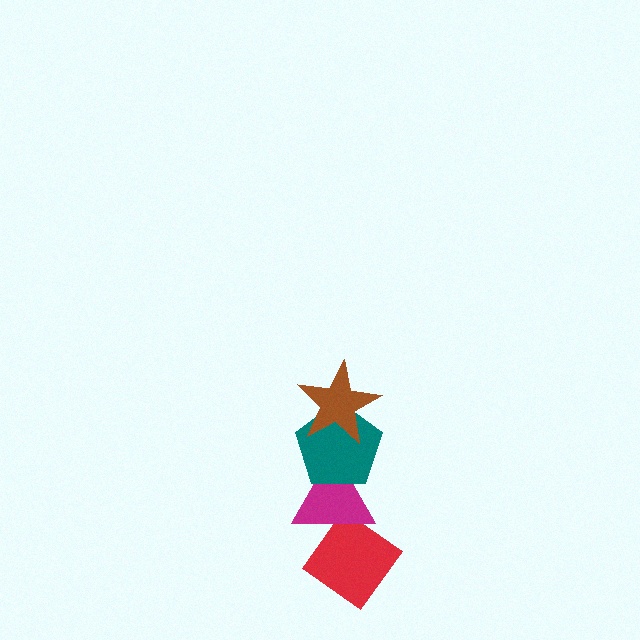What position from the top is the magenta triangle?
The magenta triangle is 3rd from the top.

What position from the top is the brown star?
The brown star is 1st from the top.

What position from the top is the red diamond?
The red diamond is 4th from the top.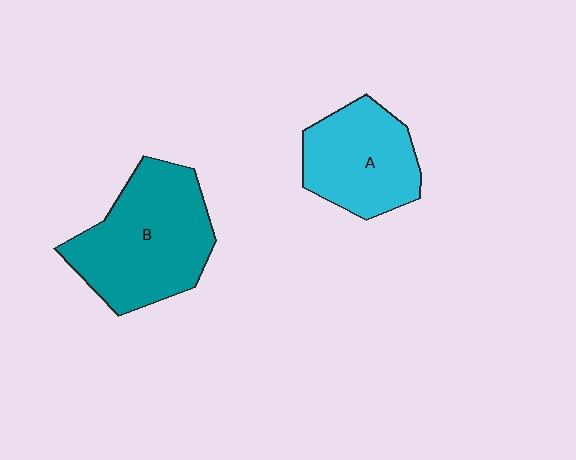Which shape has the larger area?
Shape B (teal).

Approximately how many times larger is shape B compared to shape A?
Approximately 1.4 times.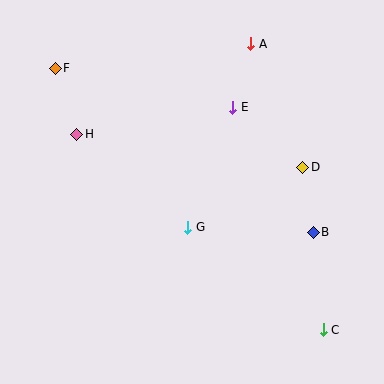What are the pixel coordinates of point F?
Point F is at (55, 68).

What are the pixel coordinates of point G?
Point G is at (188, 227).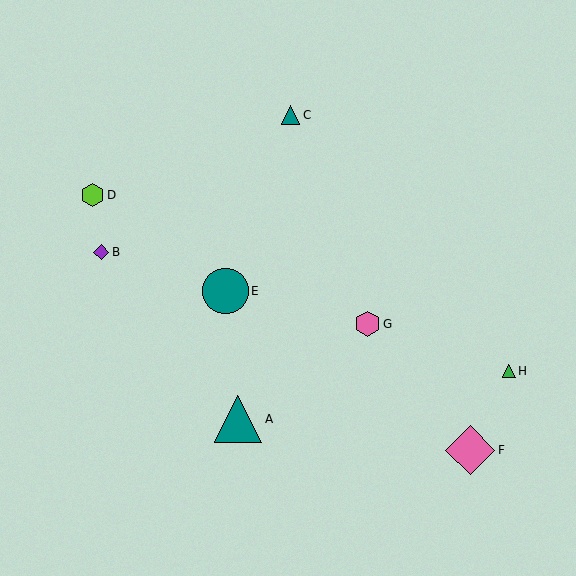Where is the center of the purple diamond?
The center of the purple diamond is at (101, 252).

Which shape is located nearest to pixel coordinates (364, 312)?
The pink hexagon (labeled G) at (368, 324) is nearest to that location.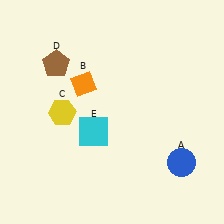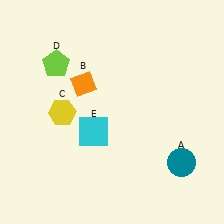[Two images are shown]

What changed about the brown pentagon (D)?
In Image 1, D is brown. In Image 2, it changed to lime.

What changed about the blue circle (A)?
In Image 1, A is blue. In Image 2, it changed to teal.